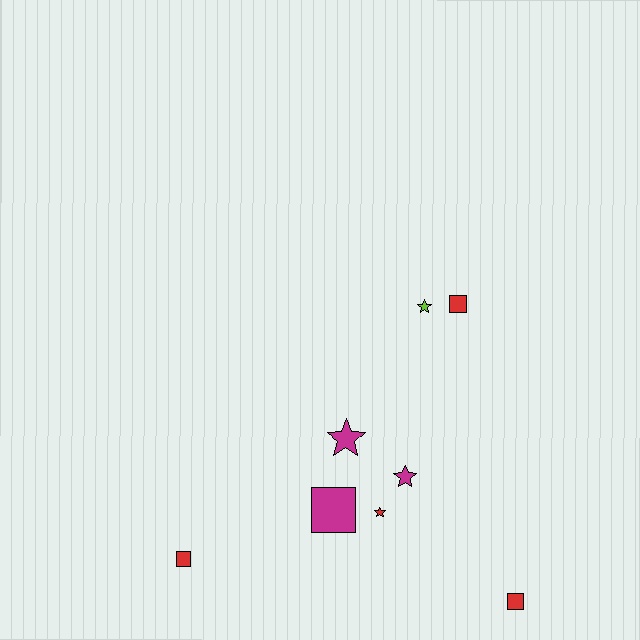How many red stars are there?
There is 1 red star.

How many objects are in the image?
There are 8 objects.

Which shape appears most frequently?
Star, with 4 objects.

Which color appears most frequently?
Red, with 4 objects.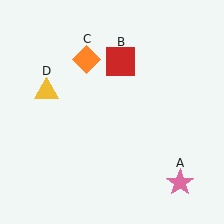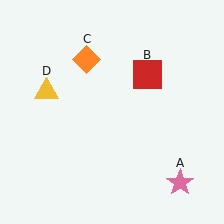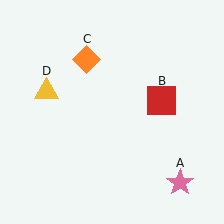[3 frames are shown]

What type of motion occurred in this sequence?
The red square (object B) rotated clockwise around the center of the scene.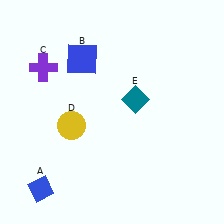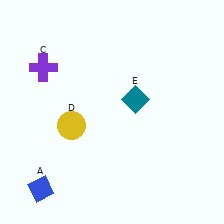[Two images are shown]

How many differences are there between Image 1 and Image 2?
There is 1 difference between the two images.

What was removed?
The blue square (B) was removed in Image 2.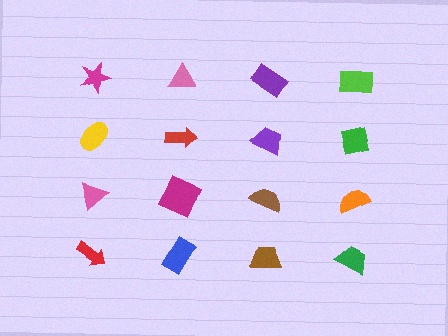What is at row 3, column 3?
A brown semicircle.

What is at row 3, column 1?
A pink triangle.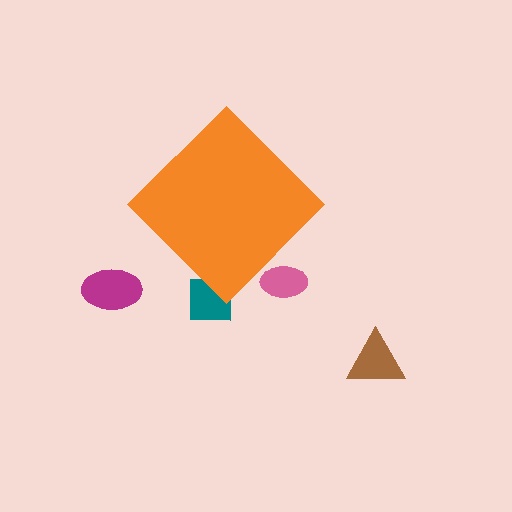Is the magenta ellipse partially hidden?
No, the magenta ellipse is fully visible.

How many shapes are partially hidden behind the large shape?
2 shapes are partially hidden.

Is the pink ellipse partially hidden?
Yes, the pink ellipse is partially hidden behind the orange diamond.